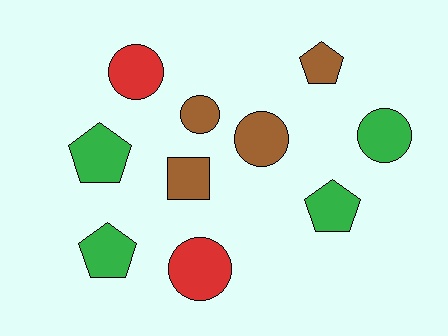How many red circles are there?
There are 2 red circles.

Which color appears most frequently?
Green, with 4 objects.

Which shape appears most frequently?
Circle, with 5 objects.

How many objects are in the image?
There are 10 objects.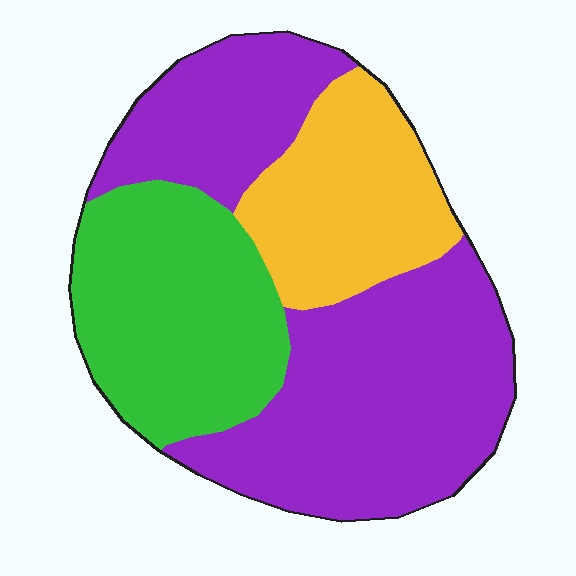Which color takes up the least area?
Yellow, at roughly 20%.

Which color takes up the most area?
Purple, at roughly 50%.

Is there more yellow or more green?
Green.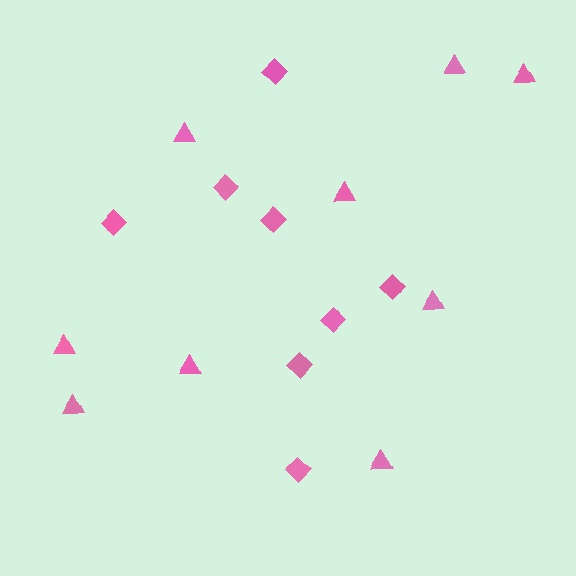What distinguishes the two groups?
There are 2 groups: one group of diamonds (8) and one group of triangles (9).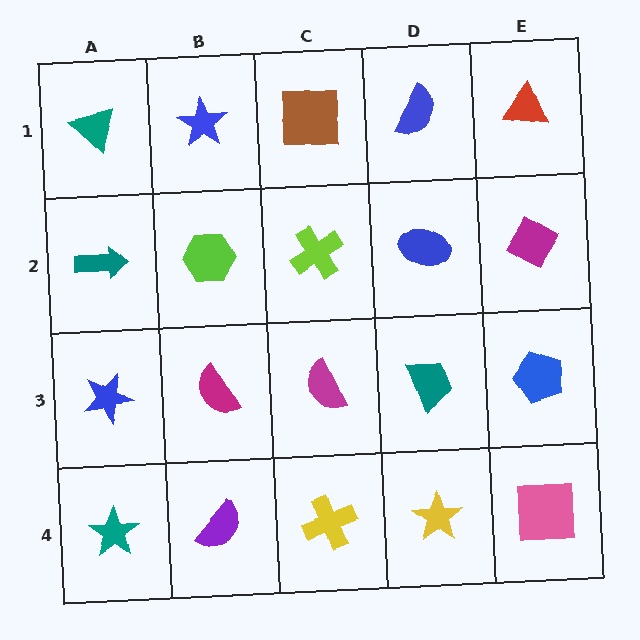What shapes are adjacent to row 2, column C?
A brown square (row 1, column C), a magenta semicircle (row 3, column C), a lime hexagon (row 2, column B), a blue ellipse (row 2, column D).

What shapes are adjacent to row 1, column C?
A lime cross (row 2, column C), a blue star (row 1, column B), a blue semicircle (row 1, column D).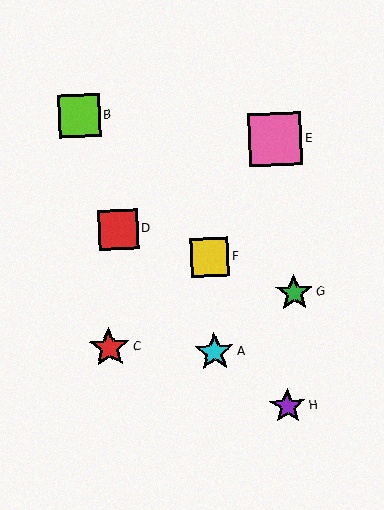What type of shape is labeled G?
Shape G is a green star.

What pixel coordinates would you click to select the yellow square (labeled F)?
Click at (210, 257) to select the yellow square F.